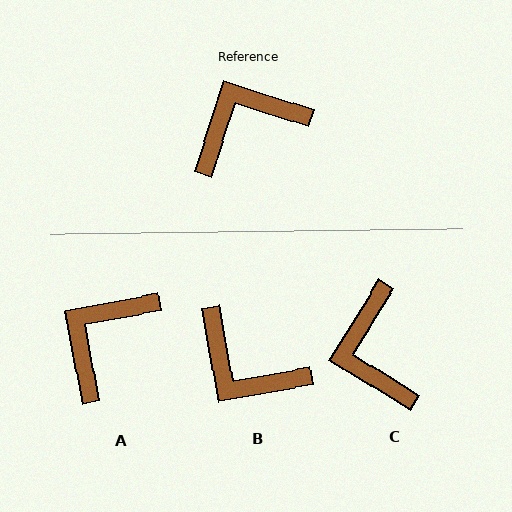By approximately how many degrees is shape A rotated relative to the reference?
Approximately 29 degrees counter-clockwise.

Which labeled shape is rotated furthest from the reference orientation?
B, about 118 degrees away.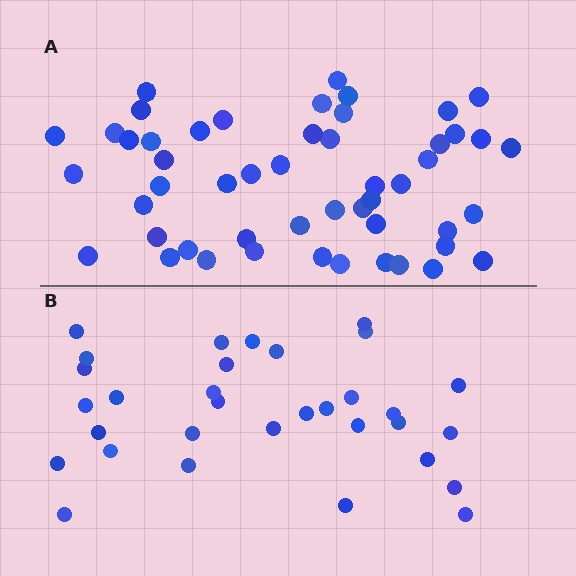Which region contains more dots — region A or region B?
Region A (the top region) has more dots.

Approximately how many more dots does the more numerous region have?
Region A has approximately 20 more dots than region B.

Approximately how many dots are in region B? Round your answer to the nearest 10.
About 30 dots. (The exact count is 32, which rounds to 30.)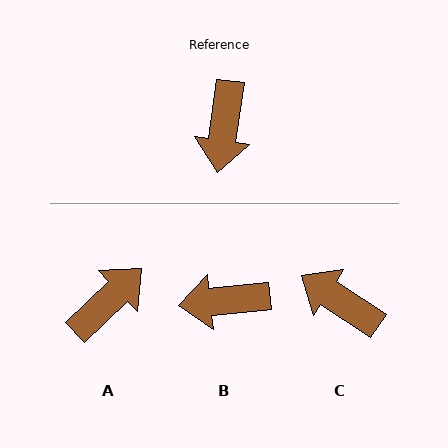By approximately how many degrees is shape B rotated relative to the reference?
Approximately 76 degrees clockwise.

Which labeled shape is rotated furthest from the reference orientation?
A, about 141 degrees away.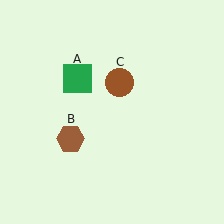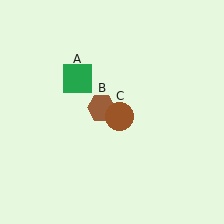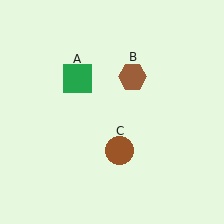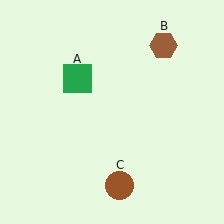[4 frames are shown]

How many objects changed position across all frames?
2 objects changed position: brown hexagon (object B), brown circle (object C).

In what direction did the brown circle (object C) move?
The brown circle (object C) moved down.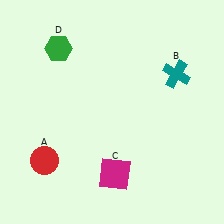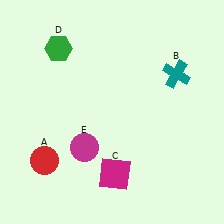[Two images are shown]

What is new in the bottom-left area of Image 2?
A magenta circle (E) was added in the bottom-left area of Image 2.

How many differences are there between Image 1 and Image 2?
There is 1 difference between the two images.